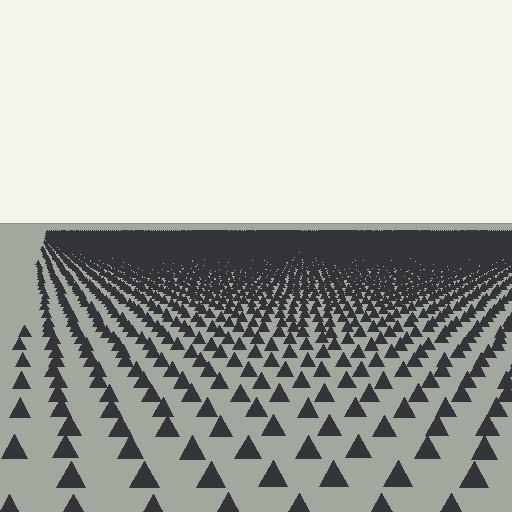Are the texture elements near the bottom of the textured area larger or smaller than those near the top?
Larger. Near the bottom, elements are closer to the viewer and appear at a bigger on-screen size.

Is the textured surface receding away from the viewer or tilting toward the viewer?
The surface is receding away from the viewer. Texture elements get smaller and denser toward the top.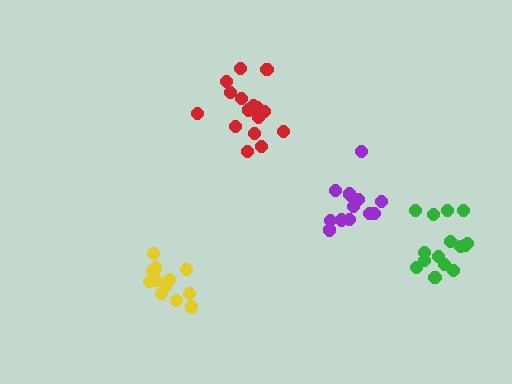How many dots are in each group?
Group 1: 13 dots, Group 2: 16 dots, Group 3: 13 dots, Group 4: 15 dots (57 total).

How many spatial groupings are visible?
There are 4 spatial groupings.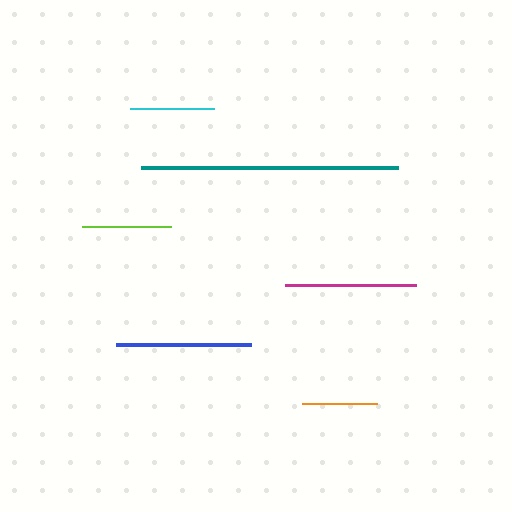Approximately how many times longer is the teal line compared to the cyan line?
The teal line is approximately 3.1 times the length of the cyan line.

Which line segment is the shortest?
The orange line is the shortest at approximately 75 pixels.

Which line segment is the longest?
The teal line is the longest at approximately 257 pixels.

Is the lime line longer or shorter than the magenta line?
The magenta line is longer than the lime line.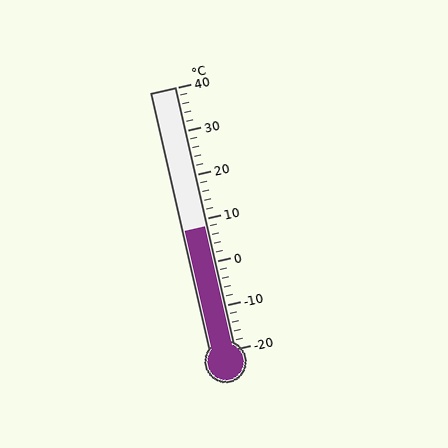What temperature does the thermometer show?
The thermometer shows approximately 8°C.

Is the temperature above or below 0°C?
The temperature is above 0°C.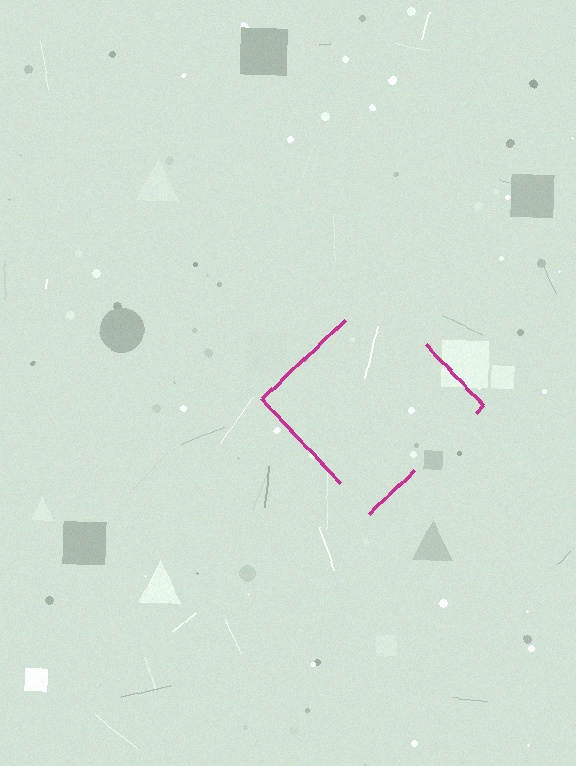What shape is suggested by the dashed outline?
The dashed outline suggests a diamond.